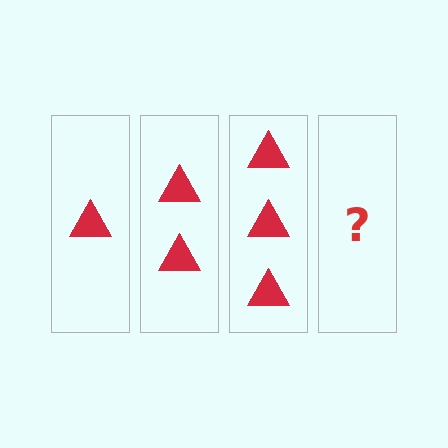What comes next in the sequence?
The next element should be 4 triangles.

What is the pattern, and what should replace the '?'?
The pattern is that each step adds one more triangle. The '?' should be 4 triangles.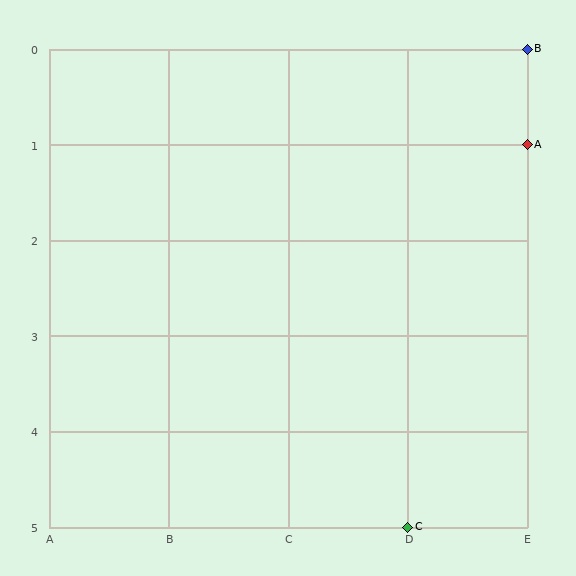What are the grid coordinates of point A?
Point A is at grid coordinates (E, 1).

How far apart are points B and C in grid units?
Points B and C are 1 column and 5 rows apart (about 5.1 grid units diagonally).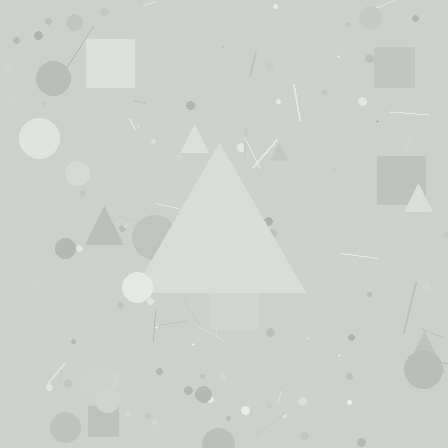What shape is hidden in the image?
A triangle is hidden in the image.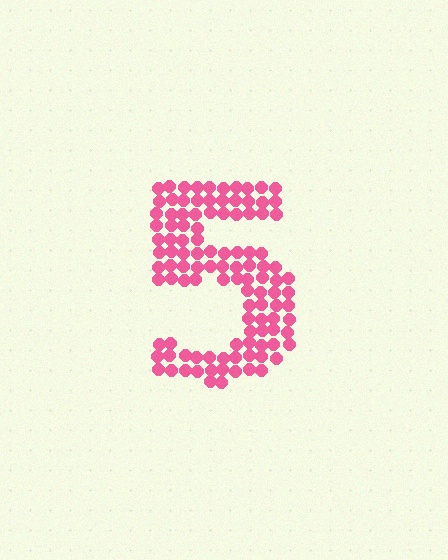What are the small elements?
The small elements are circles.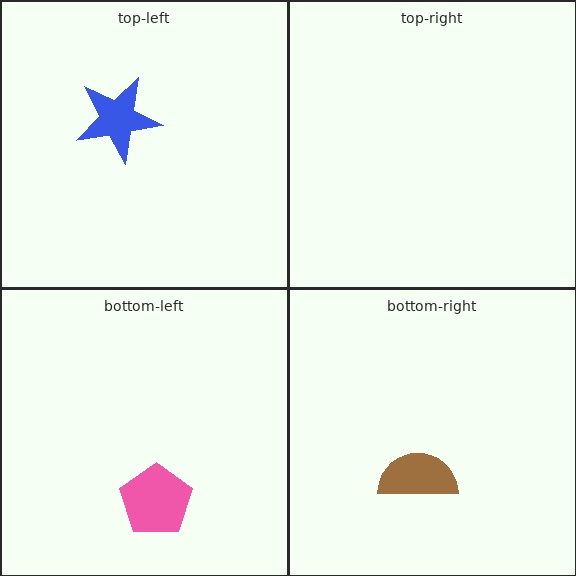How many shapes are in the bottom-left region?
1.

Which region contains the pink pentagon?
The bottom-left region.